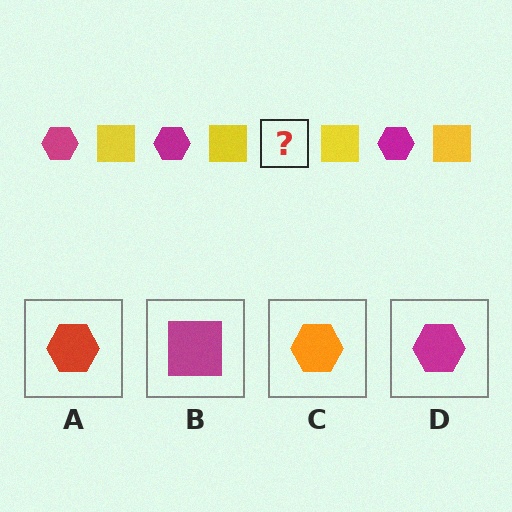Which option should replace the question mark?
Option D.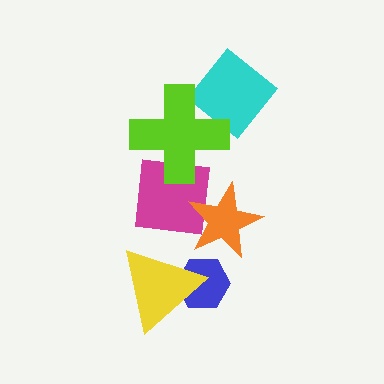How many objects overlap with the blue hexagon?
1 object overlaps with the blue hexagon.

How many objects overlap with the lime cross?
2 objects overlap with the lime cross.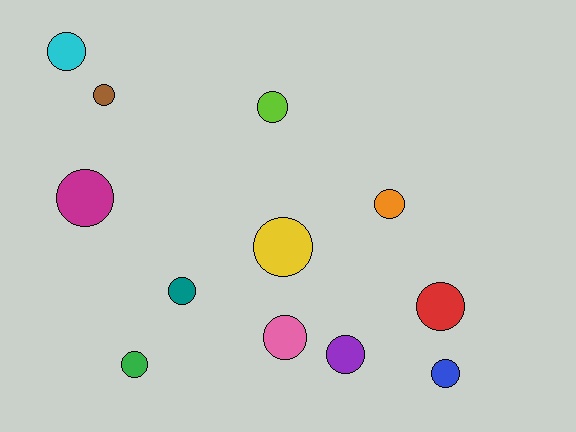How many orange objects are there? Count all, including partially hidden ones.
There is 1 orange object.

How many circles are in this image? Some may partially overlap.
There are 12 circles.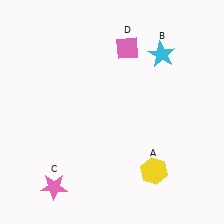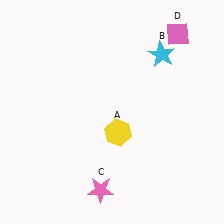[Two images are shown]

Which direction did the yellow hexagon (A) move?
The yellow hexagon (A) moved up.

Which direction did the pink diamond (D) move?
The pink diamond (D) moved right.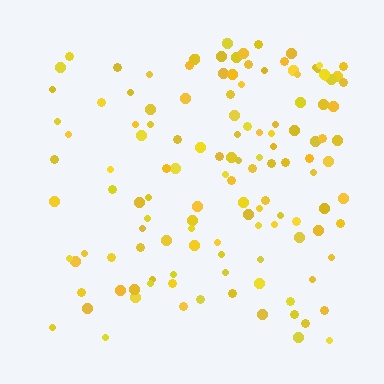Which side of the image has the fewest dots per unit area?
The left.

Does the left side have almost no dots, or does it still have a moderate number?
Still a moderate number, just noticeably fewer than the right.